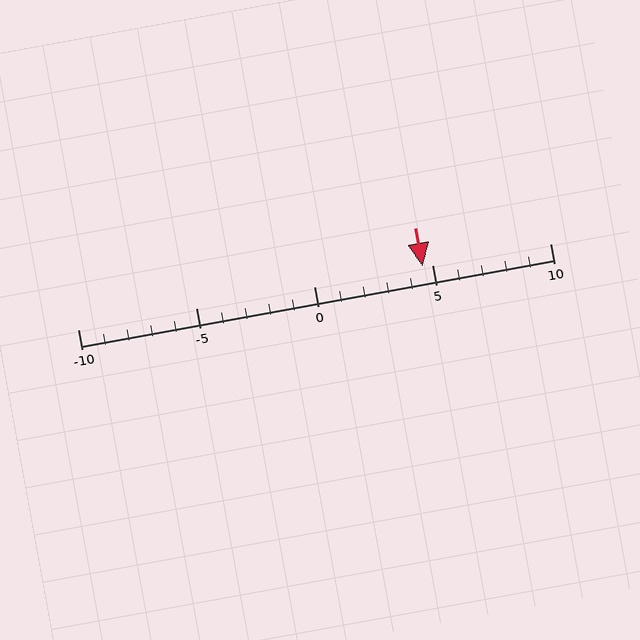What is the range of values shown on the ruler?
The ruler shows values from -10 to 10.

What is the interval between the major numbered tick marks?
The major tick marks are spaced 5 units apart.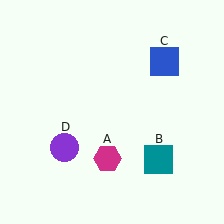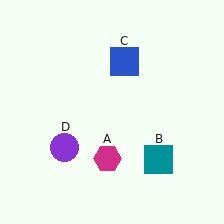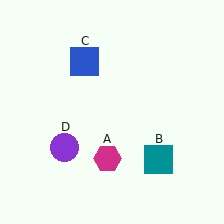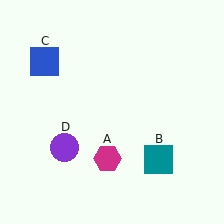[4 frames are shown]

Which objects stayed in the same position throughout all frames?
Magenta hexagon (object A) and teal square (object B) and purple circle (object D) remained stationary.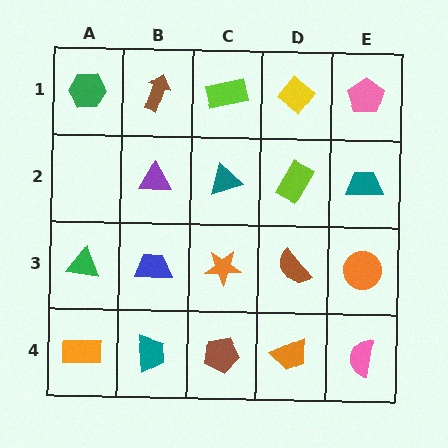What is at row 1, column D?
A yellow diamond.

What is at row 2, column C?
A teal triangle.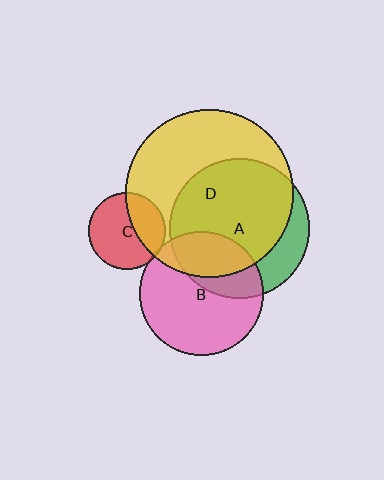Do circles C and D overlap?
Yes.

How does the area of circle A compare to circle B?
Approximately 1.3 times.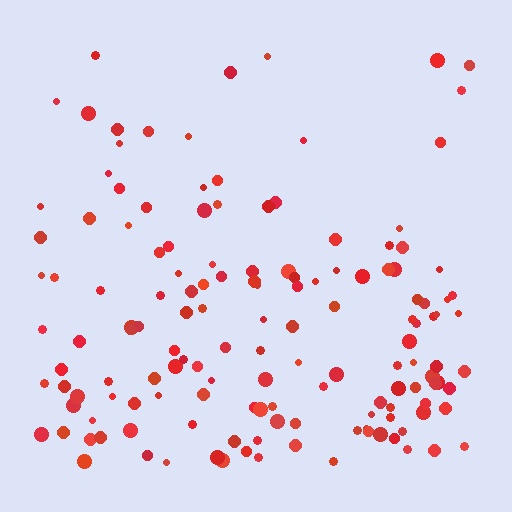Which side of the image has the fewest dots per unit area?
The top.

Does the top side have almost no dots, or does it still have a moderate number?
Still a moderate number, just noticeably fewer than the bottom.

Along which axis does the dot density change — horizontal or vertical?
Vertical.